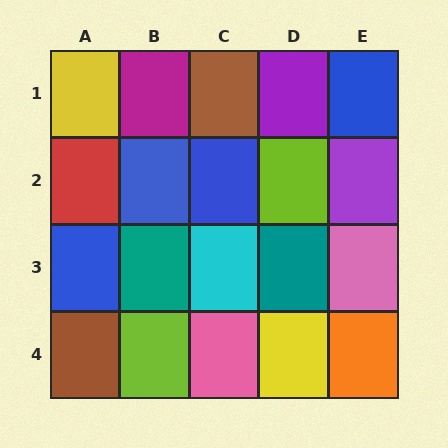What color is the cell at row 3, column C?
Cyan.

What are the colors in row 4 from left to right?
Brown, lime, pink, yellow, orange.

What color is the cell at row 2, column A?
Red.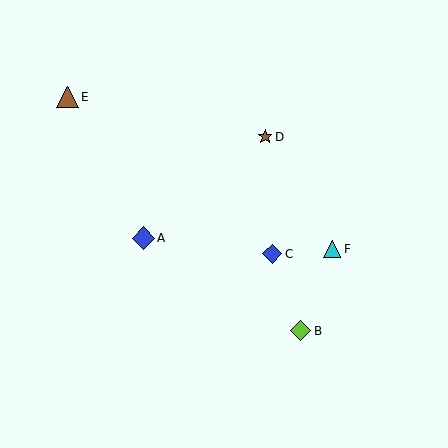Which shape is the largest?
The blue diamond (labeled A) is the largest.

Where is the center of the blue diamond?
The center of the blue diamond is at (143, 238).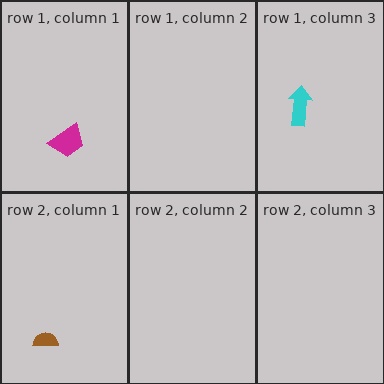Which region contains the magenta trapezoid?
The row 1, column 1 region.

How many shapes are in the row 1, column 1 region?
1.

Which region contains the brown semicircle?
The row 2, column 1 region.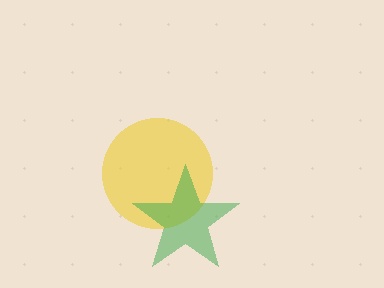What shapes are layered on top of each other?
The layered shapes are: a yellow circle, a green star.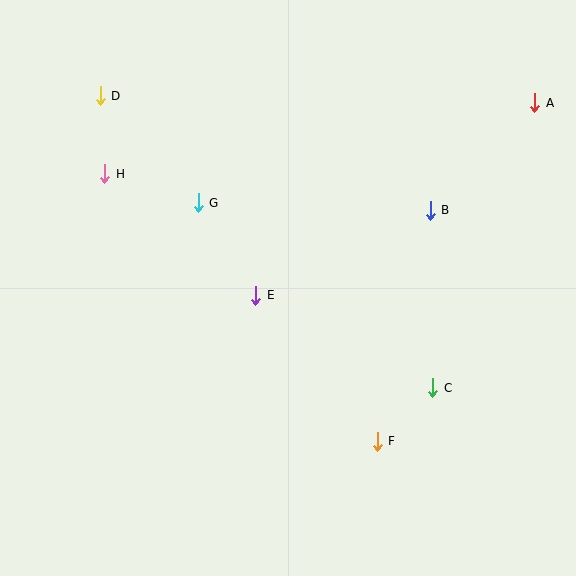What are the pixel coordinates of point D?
Point D is at (100, 96).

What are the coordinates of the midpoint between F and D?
The midpoint between F and D is at (239, 268).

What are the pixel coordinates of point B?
Point B is at (430, 210).